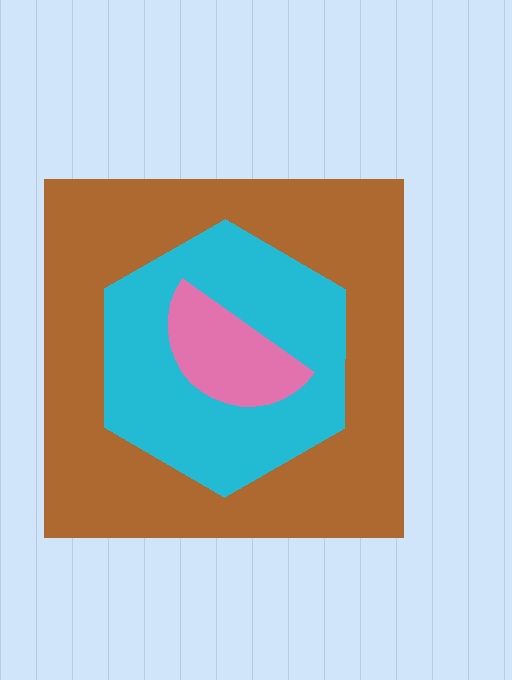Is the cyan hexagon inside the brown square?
Yes.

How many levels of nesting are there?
3.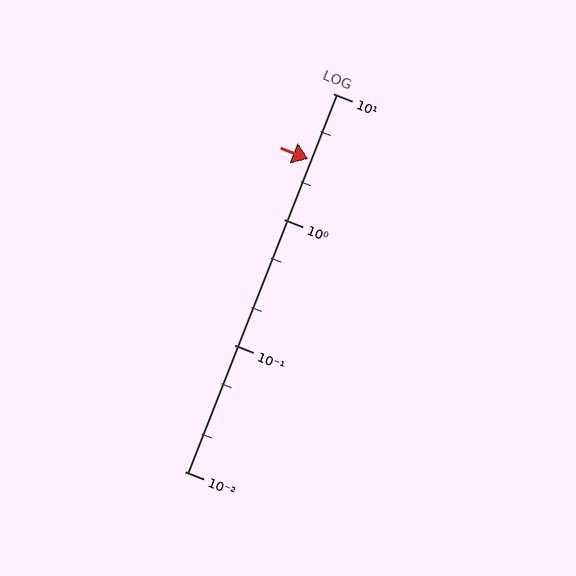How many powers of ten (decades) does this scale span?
The scale spans 3 decades, from 0.01 to 10.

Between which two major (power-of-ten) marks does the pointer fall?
The pointer is between 1 and 10.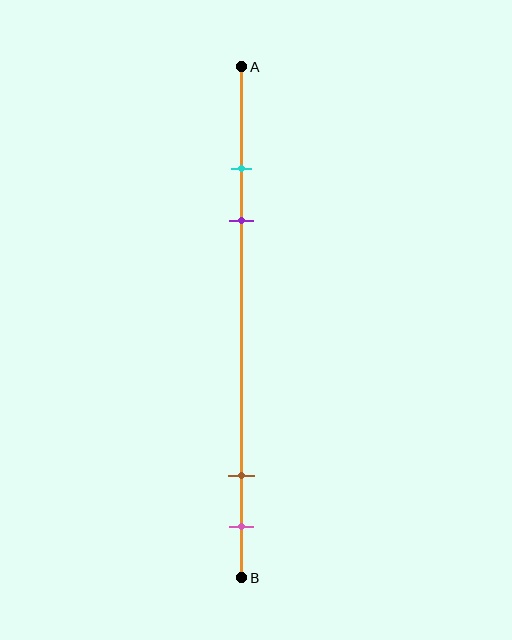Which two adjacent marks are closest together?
The cyan and purple marks are the closest adjacent pair.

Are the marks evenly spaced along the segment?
No, the marks are not evenly spaced.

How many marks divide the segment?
There are 4 marks dividing the segment.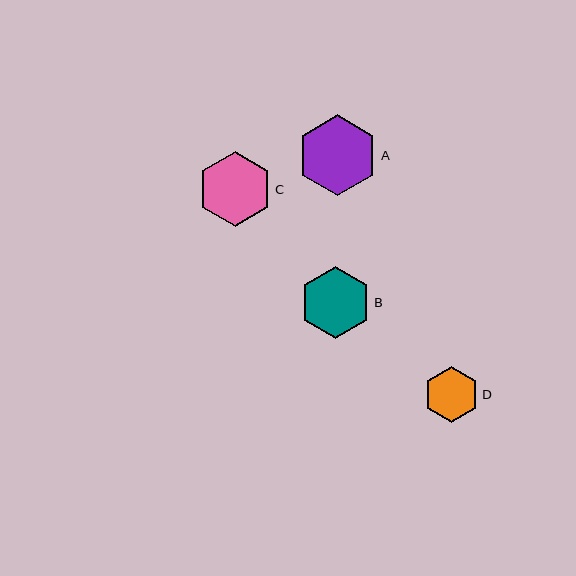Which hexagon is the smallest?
Hexagon D is the smallest with a size of approximately 55 pixels.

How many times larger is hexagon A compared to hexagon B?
Hexagon A is approximately 1.1 times the size of hexagon B.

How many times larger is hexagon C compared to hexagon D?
Hexagon C is approximately 1.3 times the size of hexagon D.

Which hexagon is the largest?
Hexagon A is the largest with a size of approximately 81 pixels.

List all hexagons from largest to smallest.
From largest to smallest: A, C, B, D.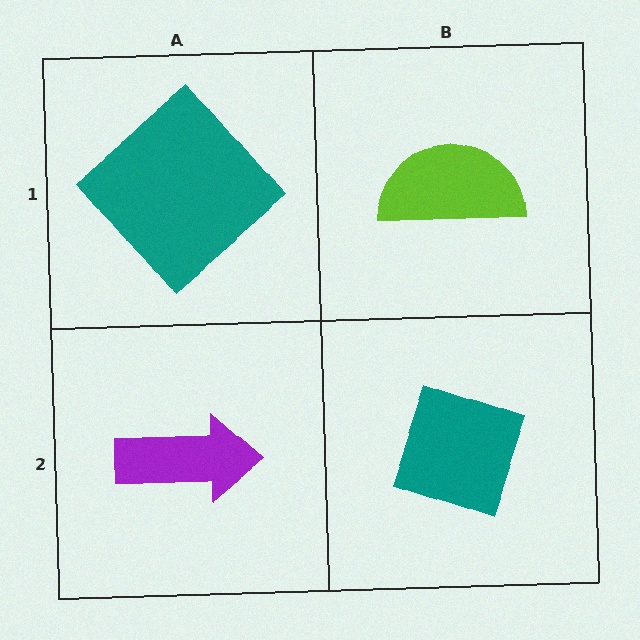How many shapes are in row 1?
2 shapes.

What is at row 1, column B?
A lime semicircle.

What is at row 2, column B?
A teal diamond.